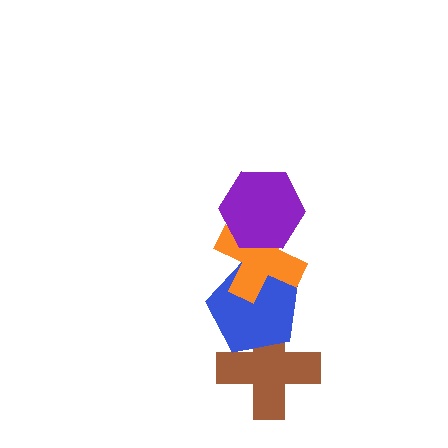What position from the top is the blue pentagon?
The blue pentagon is 3rd from the top.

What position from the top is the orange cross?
The orange cross is 2nd from the top.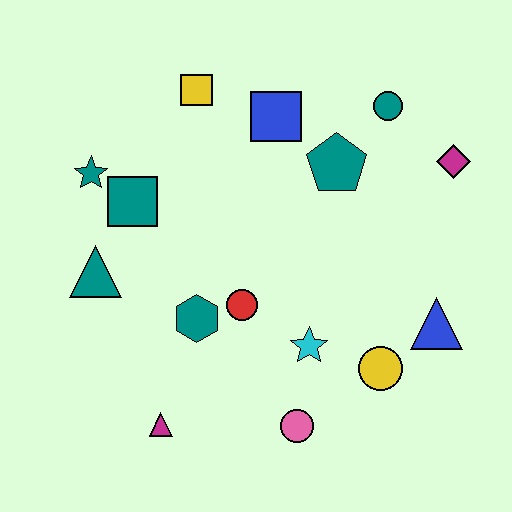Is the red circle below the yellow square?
Yes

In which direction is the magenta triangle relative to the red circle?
The magenta triangle is below the red circle.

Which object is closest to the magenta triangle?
The teal hexagon is closest to the magenta triangle.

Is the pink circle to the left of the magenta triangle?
No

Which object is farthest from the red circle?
The magenta diamond is farthest from the red circle.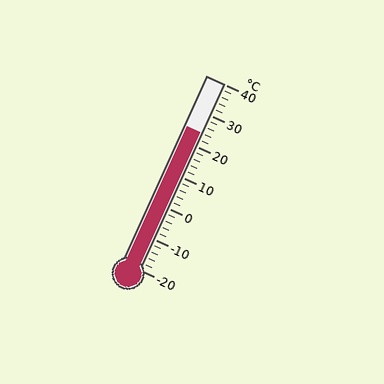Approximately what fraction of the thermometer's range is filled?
The thermometer is filled to approximately 75% of its range.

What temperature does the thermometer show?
The thermometer shows approximately 24°C.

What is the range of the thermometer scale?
The thermometer scale ranges from -20°C to 40°C.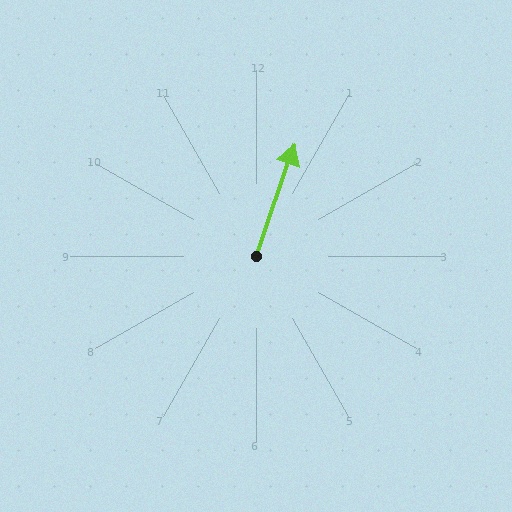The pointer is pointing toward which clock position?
Roughly 1 o'clock.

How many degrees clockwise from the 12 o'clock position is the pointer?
Approximately 19 degrees.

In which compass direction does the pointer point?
North.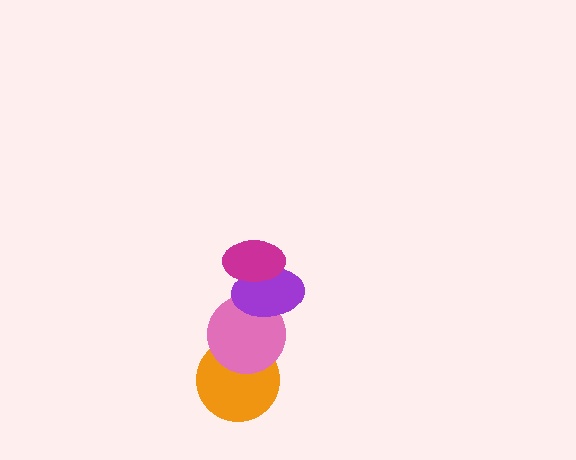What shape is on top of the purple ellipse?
The magenta ellipse is on top of the purple ellipse.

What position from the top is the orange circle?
The orange circle is 4th from the top.